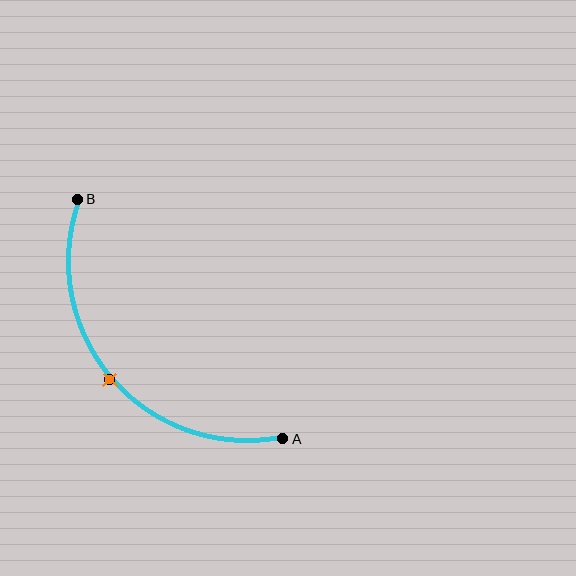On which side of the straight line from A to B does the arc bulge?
The arc bulges below and to the left of the straight line connecting A and B.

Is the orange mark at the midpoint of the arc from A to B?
Yes. The orange mark lies on the arc at equal arc-length from both A and B — it is the arc midpoint.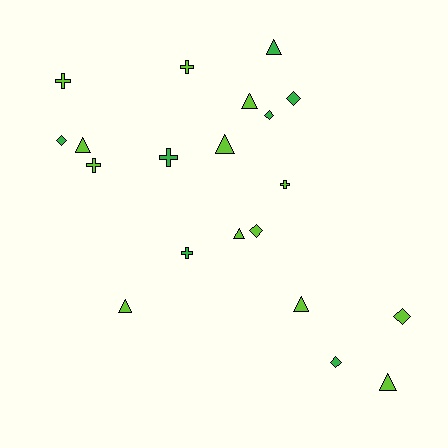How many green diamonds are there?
There are 4 green diamonds.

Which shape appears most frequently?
Triangle, with 8 objects.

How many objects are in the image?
There are 20 objects.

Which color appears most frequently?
Lime, with 13 objects.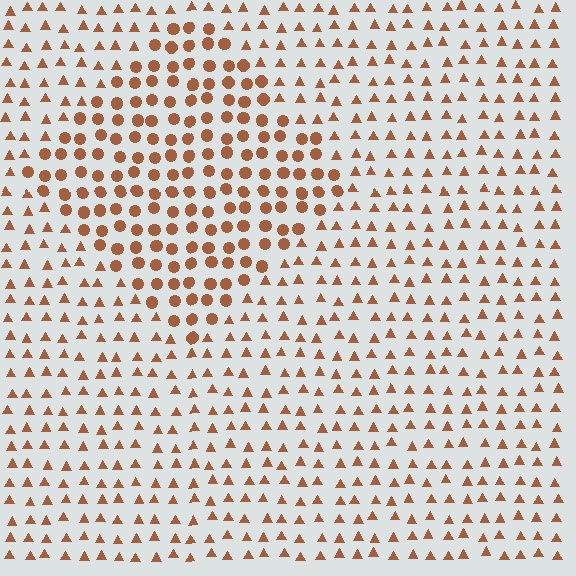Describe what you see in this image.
The image is filled with small brown elements arranged in a uniform grid. A diamond-shaped region contains circles, while the surrounding area contains triangles. The boundary is defined purely by the change in element shape.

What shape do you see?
I see a diamond.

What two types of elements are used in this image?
The image uses circles inside the diamond region and triangles outside it.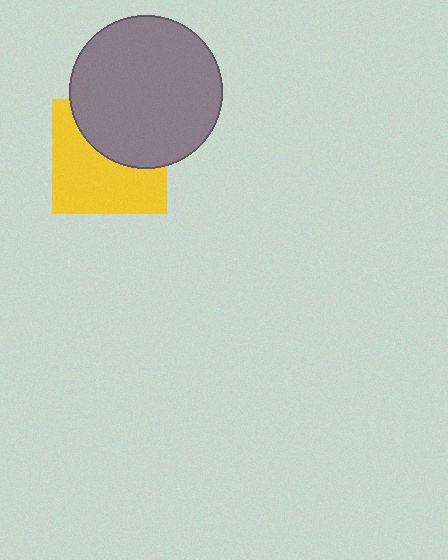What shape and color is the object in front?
The object in front is a gray circle.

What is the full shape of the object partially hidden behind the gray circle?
The partially hidden object is a yellow square.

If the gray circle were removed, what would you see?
You would see the complete yellow square.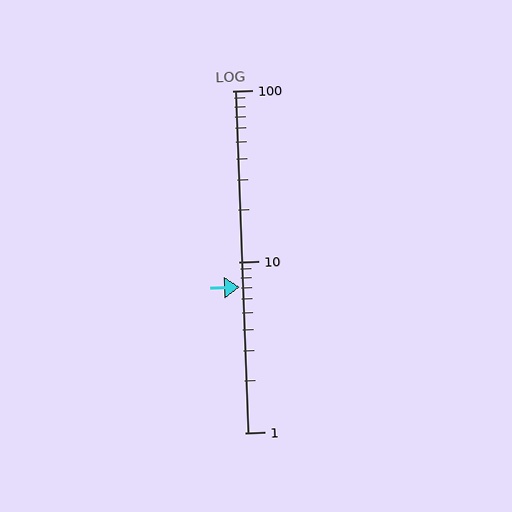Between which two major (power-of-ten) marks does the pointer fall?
The pointer is between 1 and 10.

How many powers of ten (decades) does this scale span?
The scale spans 2 decades, from 1 to 100.